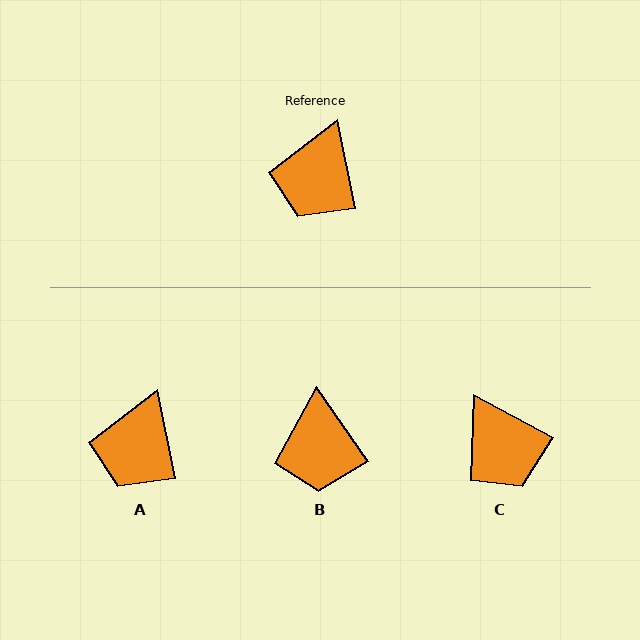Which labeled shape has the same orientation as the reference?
A.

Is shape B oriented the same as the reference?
No, it is off by about 24 degrees.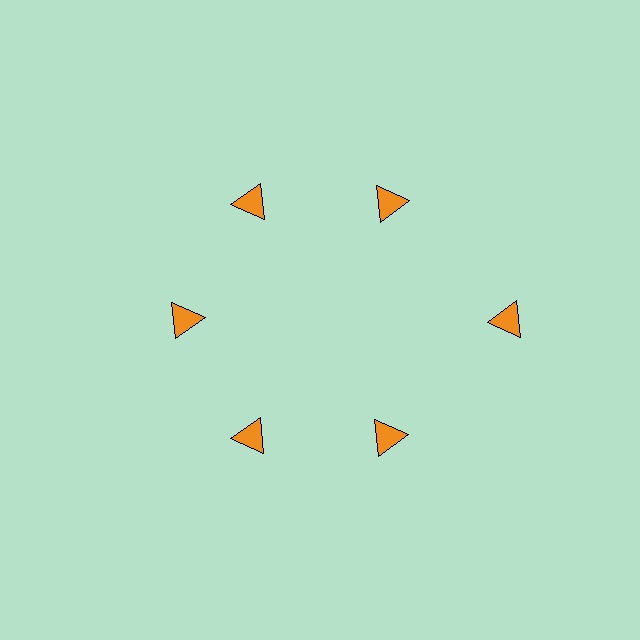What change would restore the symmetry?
The symmetry would be restored by moving it inward, back onto the ring so that all 6 triangles sit at equal angles and equal distance from the center.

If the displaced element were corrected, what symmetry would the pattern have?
It would have 6-fold rotational symmetry — the pattern would map onto itself every 60 degrees.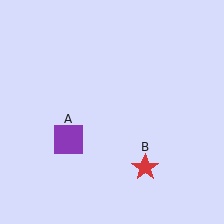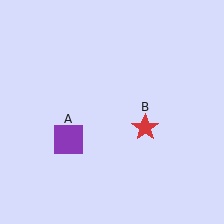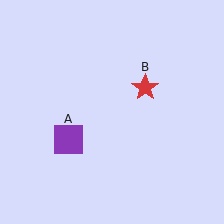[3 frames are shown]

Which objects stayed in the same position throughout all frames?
Purple square (object A) remained stationary.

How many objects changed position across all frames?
1 object changed position: red star (object B).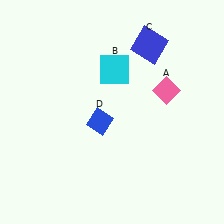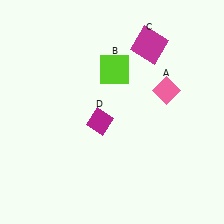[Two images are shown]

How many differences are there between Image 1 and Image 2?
There are 3 differences between the two images.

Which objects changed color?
B changed from cyan to lime. C changed from blue to magenta. D changed from blue to magenta.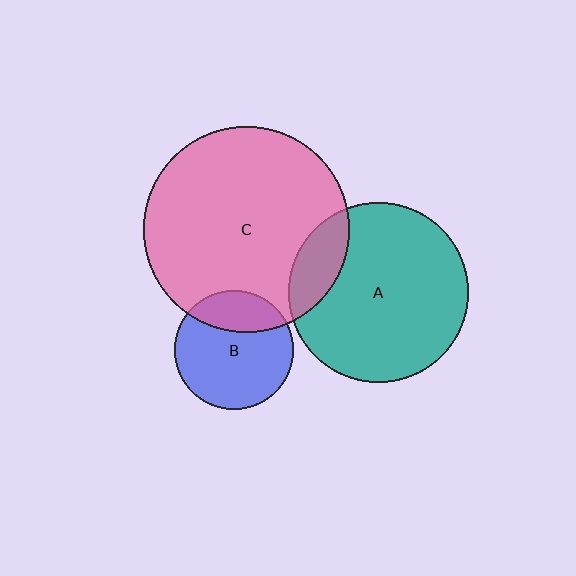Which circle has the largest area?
Circle C (pink).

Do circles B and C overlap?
Yes.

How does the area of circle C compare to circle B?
Approximately 3.0 times.